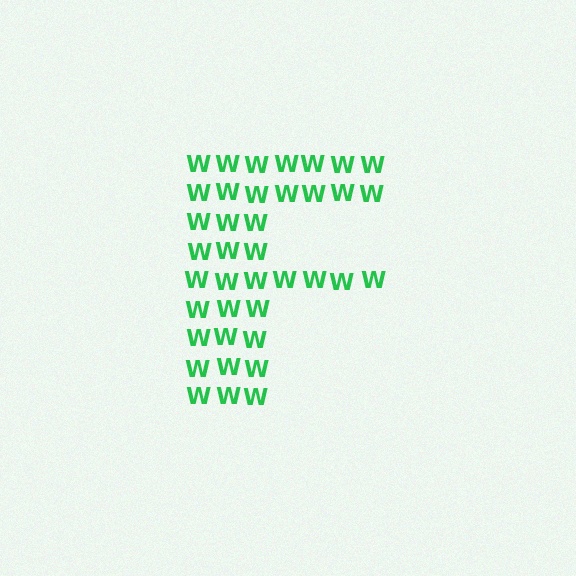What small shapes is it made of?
It is made of small letter W's.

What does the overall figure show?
The overall figure shows the letter F.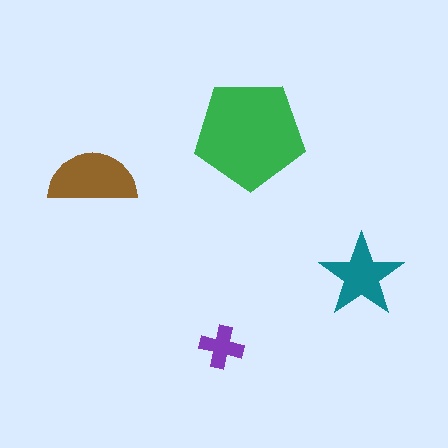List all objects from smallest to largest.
The purple cross, the teal star, the brown semicircle, the green pentagon.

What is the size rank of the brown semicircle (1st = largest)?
2nd.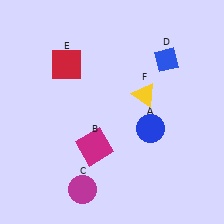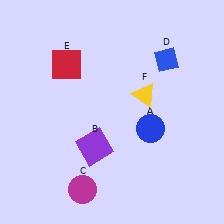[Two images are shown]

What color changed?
The square (B) changed from magenta in Image 1 to purple in Image 2.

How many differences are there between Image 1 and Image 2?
There is 1 difference between the two images.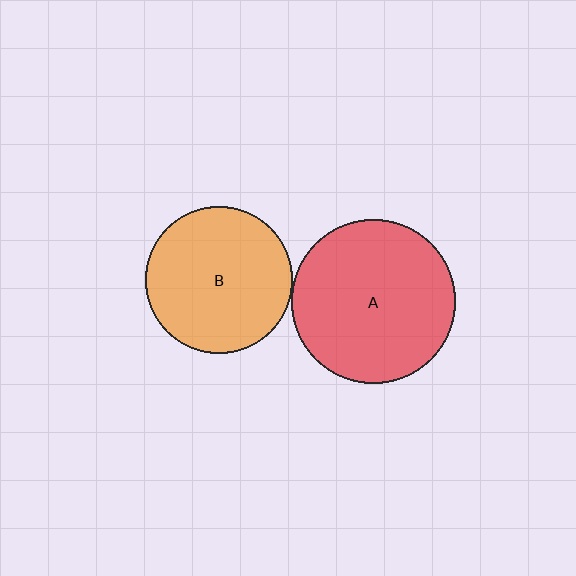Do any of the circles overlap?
No, none of the circles overlap.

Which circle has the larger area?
Circle A (red).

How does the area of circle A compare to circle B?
Approximately 1.2 times.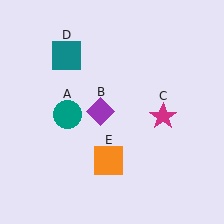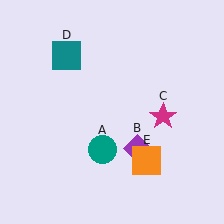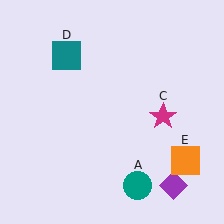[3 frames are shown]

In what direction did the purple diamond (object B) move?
The purple diamond (object B) moved down and to the right.